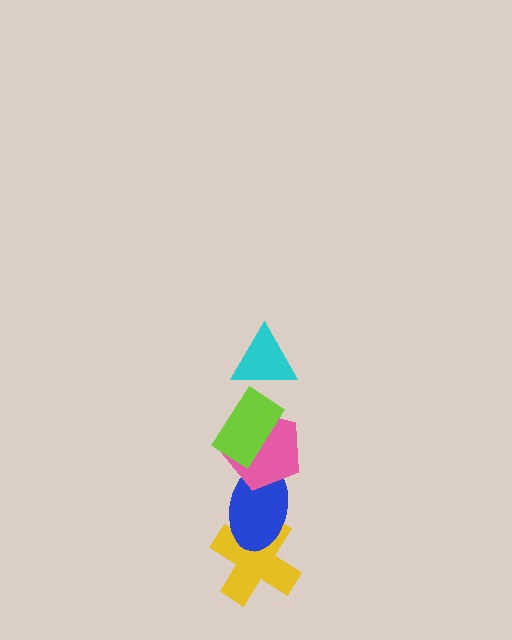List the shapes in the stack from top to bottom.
From top to bottom: the cyan triangle, the lime rectangle, the pink pentagon, the blue ellipse, the yellow cross.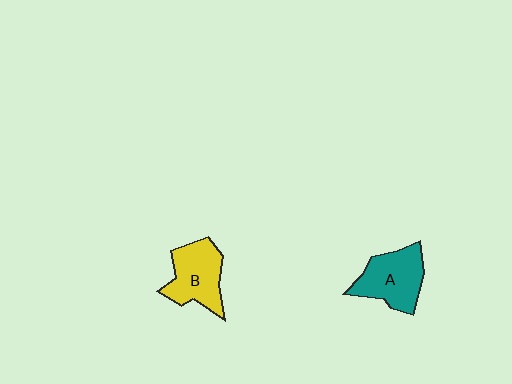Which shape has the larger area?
Shape A (teal).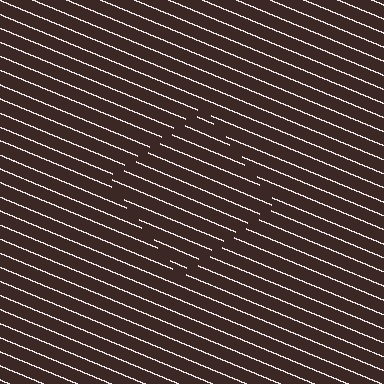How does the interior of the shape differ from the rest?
The interior of the shape contains the same grating, shifted by half a period — the contour is defined by the phase discontinuity where line-ends from the inner and outer gratings abut.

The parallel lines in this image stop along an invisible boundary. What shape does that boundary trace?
An illusory square. The interior of the shape contains the same grating, shifted by half a period — the contour is defined by the phase discontinuity where line-ends from the inner and outer gratings abut.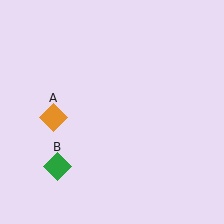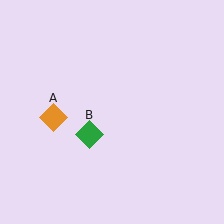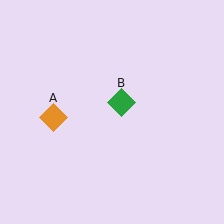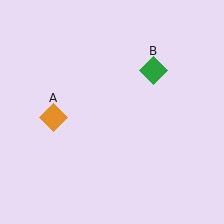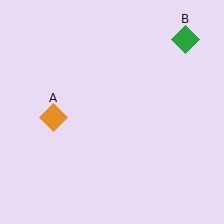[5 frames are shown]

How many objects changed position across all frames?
1 object changed position: green diamond (object B).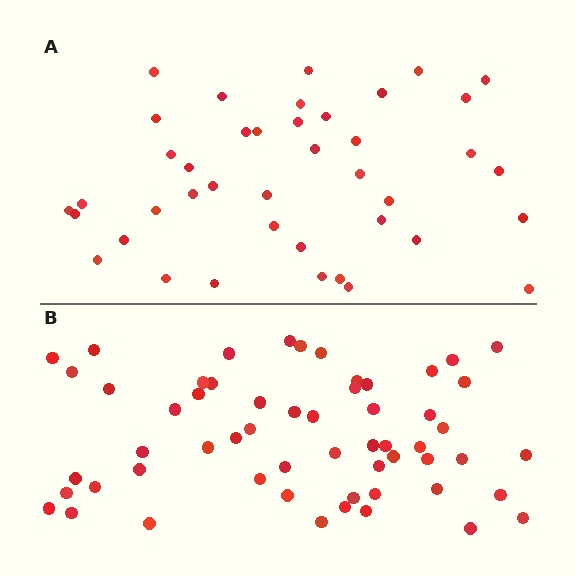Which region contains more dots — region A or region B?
Region B (the bottom region) has more dots.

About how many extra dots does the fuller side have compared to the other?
Region B has approximately 15 more dots than region A.